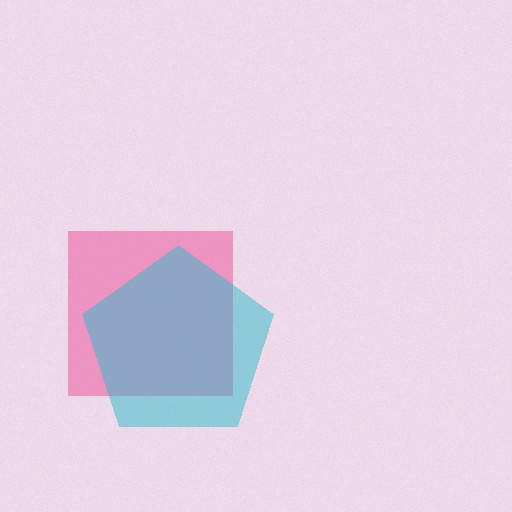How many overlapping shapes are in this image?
There are 2 overlapping shapes in the image.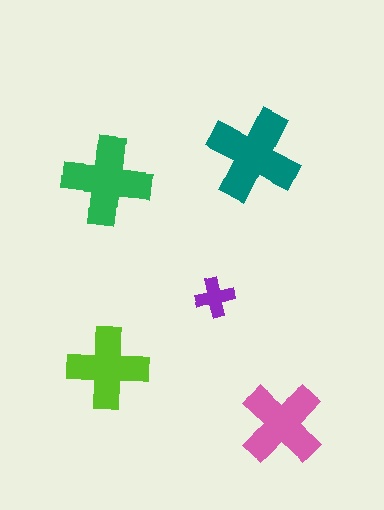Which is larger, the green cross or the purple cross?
The green one.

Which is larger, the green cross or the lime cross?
The green one.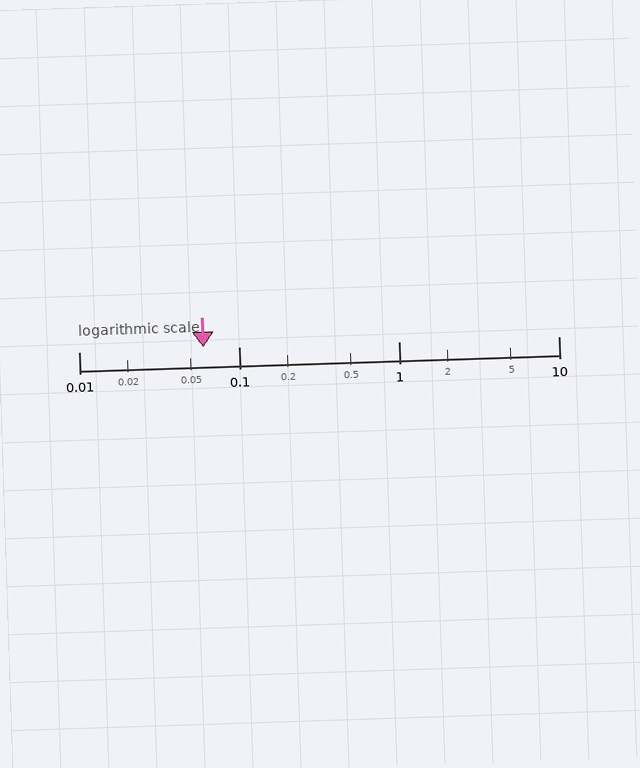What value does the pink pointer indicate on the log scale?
The pointer indicates approximately 0.06.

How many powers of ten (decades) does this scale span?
The scale spans 3 decades, from 0.01 to 10.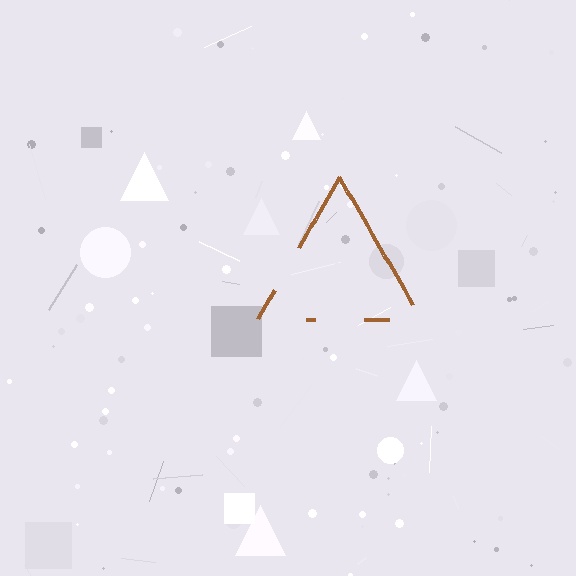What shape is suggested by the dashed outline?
The dashed outline suggests a triangle.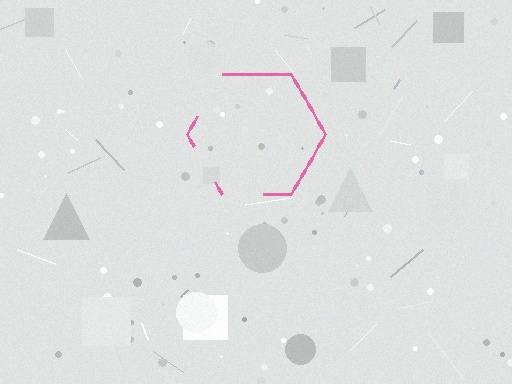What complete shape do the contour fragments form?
The contour fragments form a hexagon.